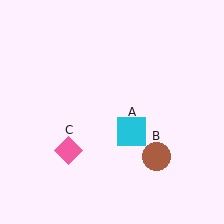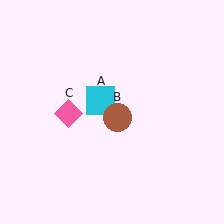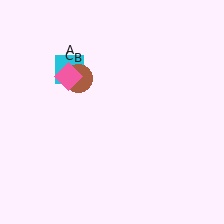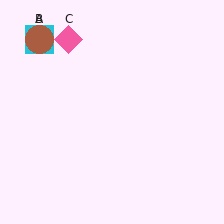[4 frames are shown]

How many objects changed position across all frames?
3 objects changed position: cyan square (object A), brown circle (object B), pink diamond (object C).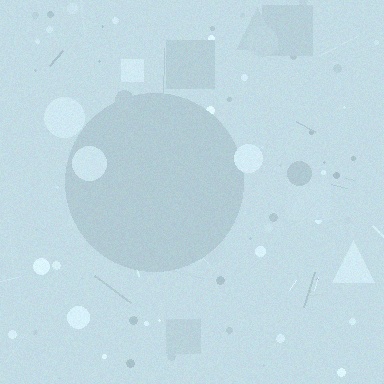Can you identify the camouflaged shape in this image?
The camouflaged shape is a circle.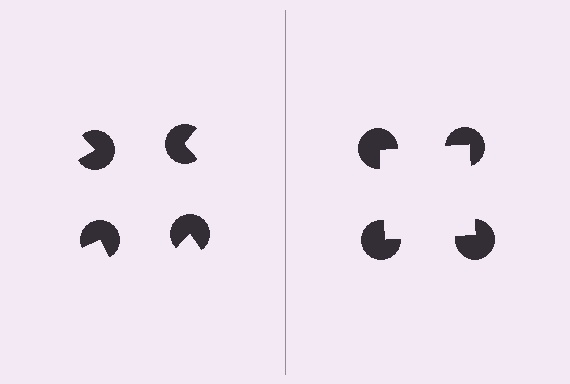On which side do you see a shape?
An illusory square appears on the right side. On the left side the wedge cuts are rotated, so no coherent shape forms.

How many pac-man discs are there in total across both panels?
8 — 4 on each side.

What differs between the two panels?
The pac-man discs are positioned identically on both sides; only the wedge orientations differ. On the right they align to a square; on the left they are misaligned.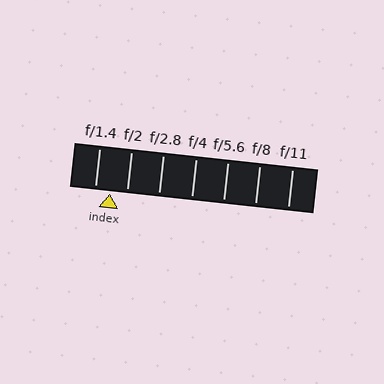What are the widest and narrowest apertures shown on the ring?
The widest aperture shown is f/1.4 and the narrowest is f/11.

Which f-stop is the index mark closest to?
The index mark is closest to f/1.4.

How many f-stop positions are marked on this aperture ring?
There are 7 f-stop positions marked.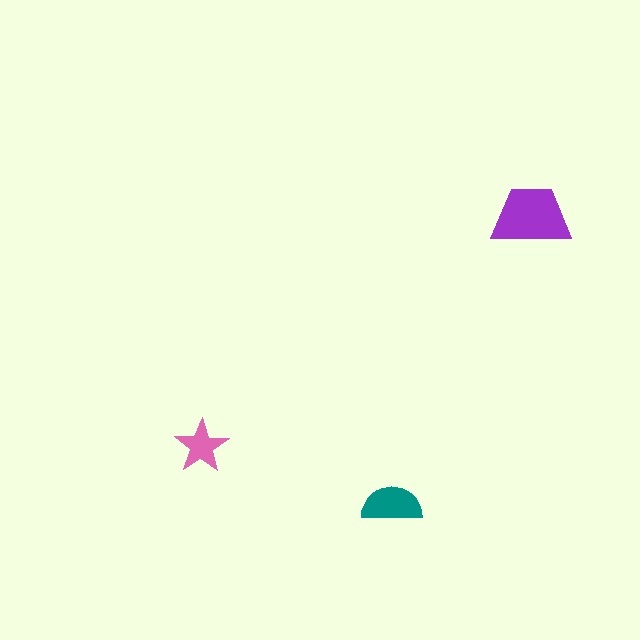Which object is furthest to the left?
The pink star is leftmost.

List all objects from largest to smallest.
The purple trapezoid, the teal semicircle, the pink star.